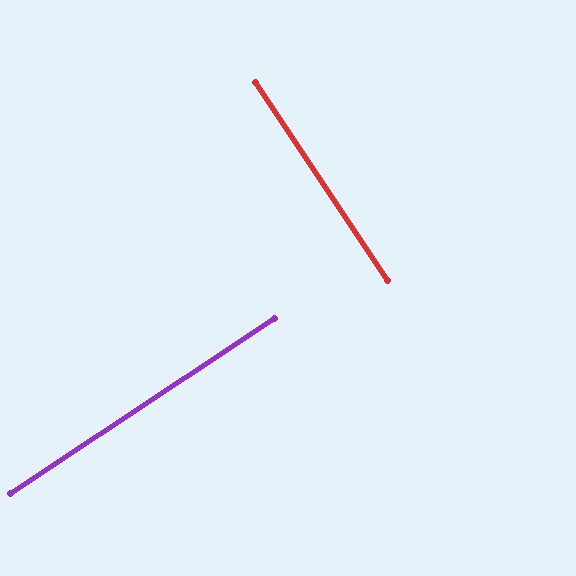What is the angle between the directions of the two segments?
Approximately 90 degrees.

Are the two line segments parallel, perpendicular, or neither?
Perpendicular — they meet at approximately 90°.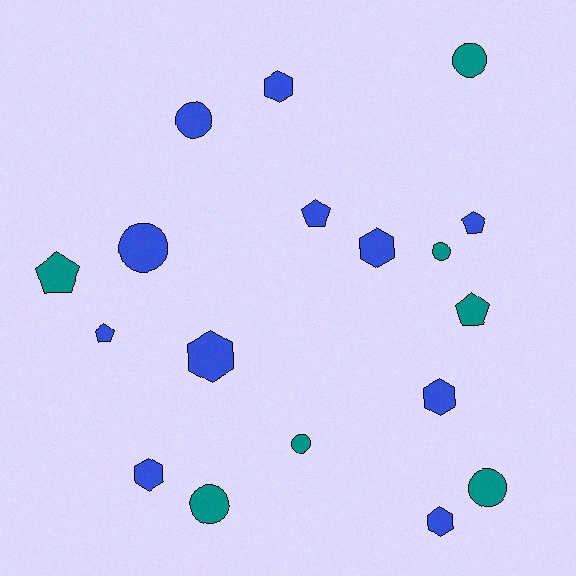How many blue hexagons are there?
There are 6 blue hexagons.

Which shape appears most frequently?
Circle, with 7 objects.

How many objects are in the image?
There are 18 objects.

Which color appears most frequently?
Blue, with 11 objects.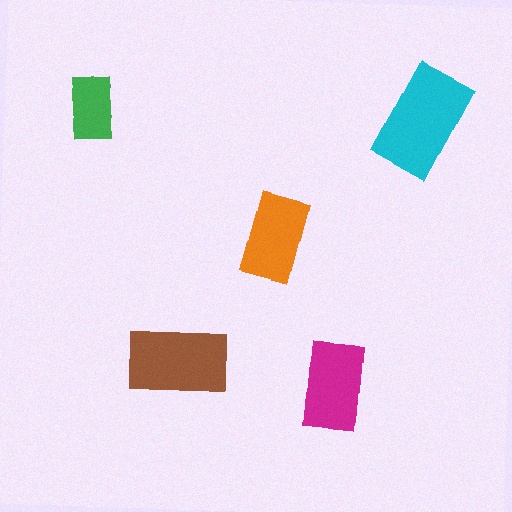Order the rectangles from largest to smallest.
the cyan one, the brown one, the magenta one, the orange one, the green one.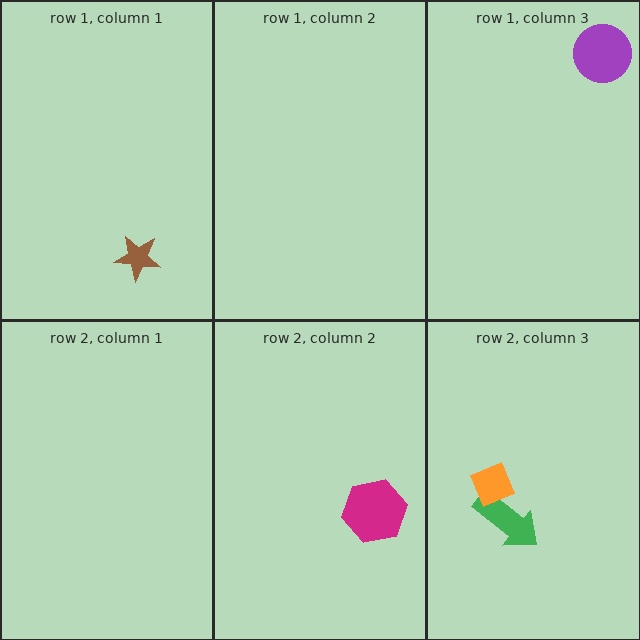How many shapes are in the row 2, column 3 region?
2.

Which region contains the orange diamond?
The row 2, column 3 region.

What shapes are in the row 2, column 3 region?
The green arrow, the orange diamond.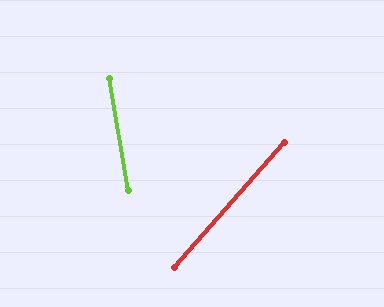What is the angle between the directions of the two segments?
Approximately 51 degrees.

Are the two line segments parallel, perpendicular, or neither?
Neither parallel nor perpendicular — they differ by about 51°.